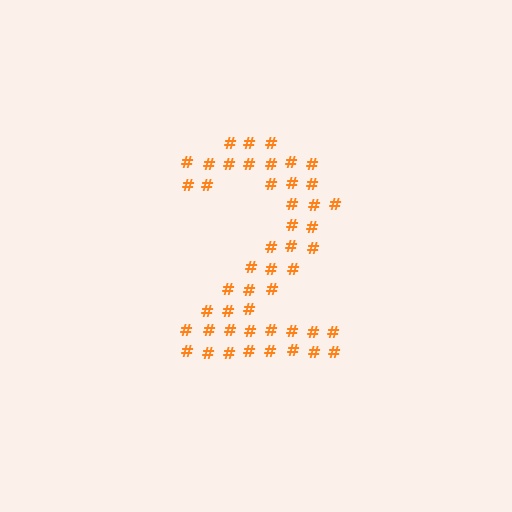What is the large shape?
The large shape is the digit 2.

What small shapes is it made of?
It is made of small hash symbols.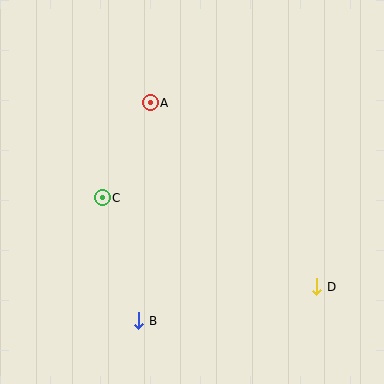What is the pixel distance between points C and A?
The distance between C and A is 106 pixels.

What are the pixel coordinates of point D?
Point D is at (317, 287).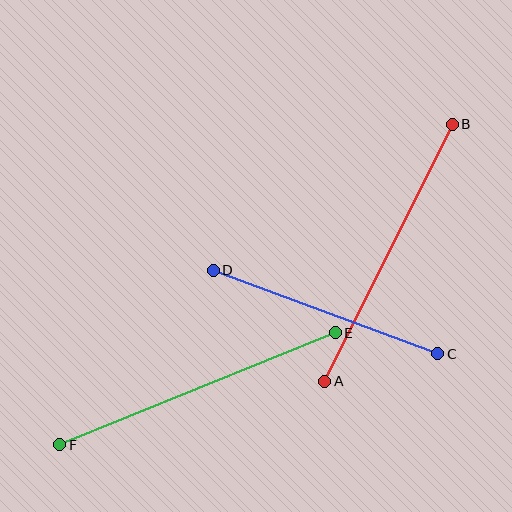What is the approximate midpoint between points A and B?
The midpoint is at approximately (389, 253) pixels.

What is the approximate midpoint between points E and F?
The midpoint is at approximately (197, 389) pixels.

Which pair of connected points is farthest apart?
Points E and F are farthest apart.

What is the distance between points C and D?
The distance is approximately 240 pixels.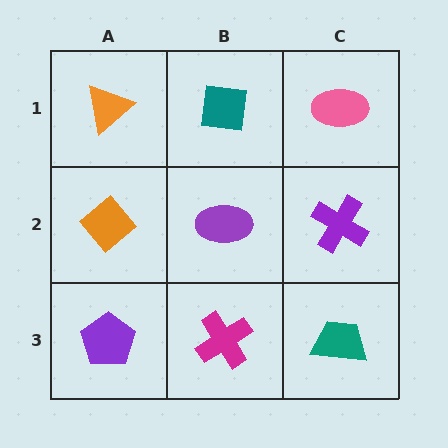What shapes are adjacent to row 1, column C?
A purple cross (row 2, column C), a teal square (row 1, column B).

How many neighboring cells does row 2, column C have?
3.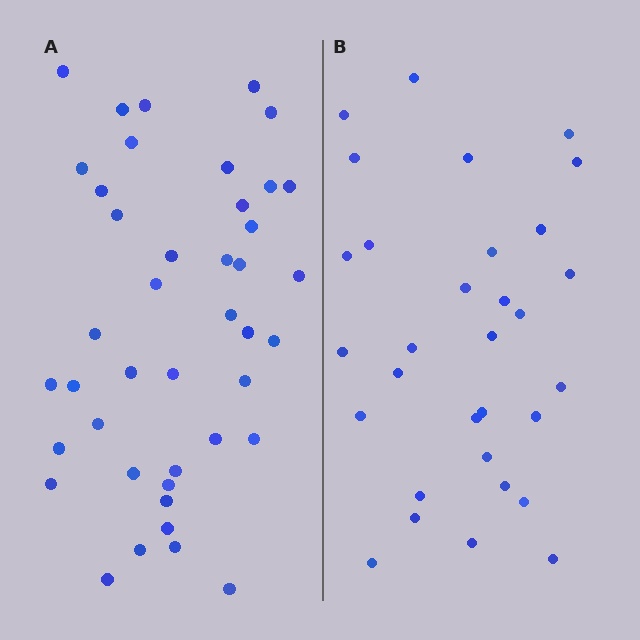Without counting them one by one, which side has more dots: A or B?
Region A (the left region) has more dots.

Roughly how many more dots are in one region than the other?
Region A has roughly 12 or so more dots than region B.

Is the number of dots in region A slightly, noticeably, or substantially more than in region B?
Region A has noticeably more, but not dramatically so. The ratio is roughly 1.4 to 1.